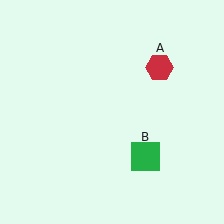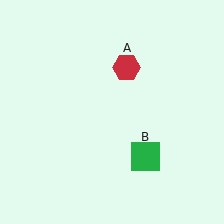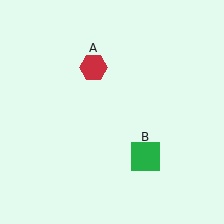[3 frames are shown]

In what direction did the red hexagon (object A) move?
The red hexagon (object A) moved left.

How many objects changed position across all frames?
1 object changed position: red hexagon (object A).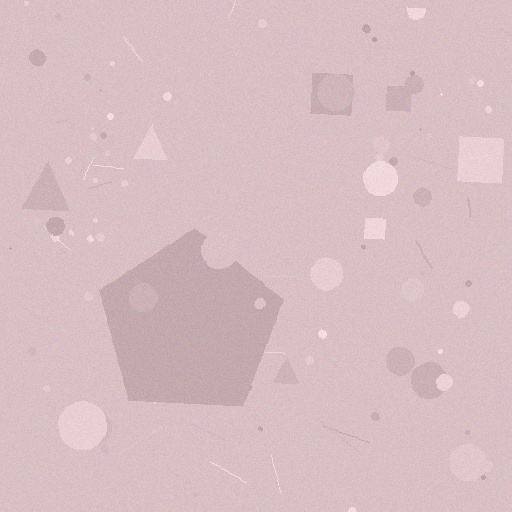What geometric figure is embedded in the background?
A pentagon is embedded in the background.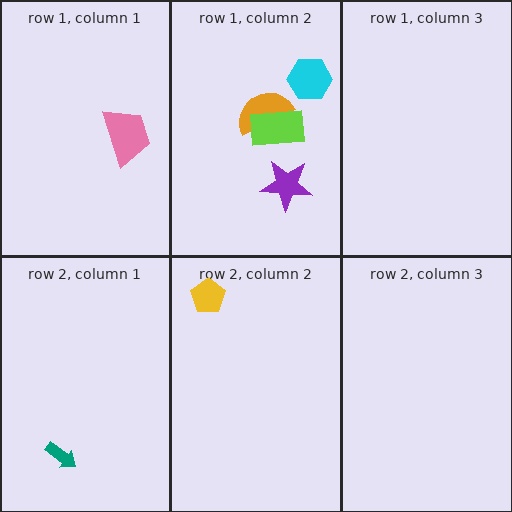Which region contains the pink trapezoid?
The row 1, column 1 region.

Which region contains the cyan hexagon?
The row 1, column 2 region.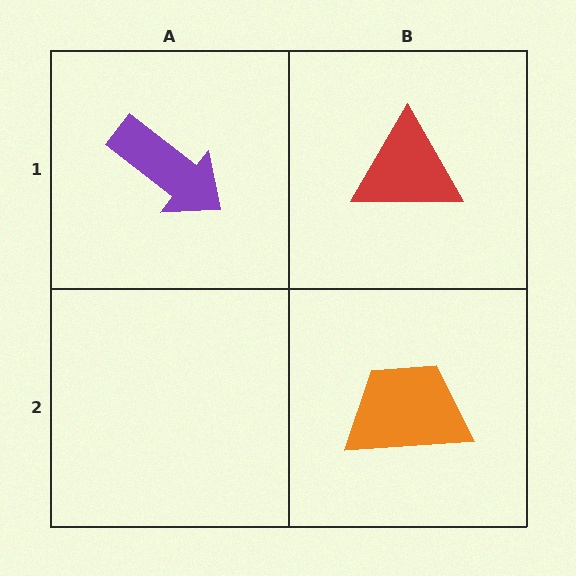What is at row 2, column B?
An orange trapezoid.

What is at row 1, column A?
A purple arrow.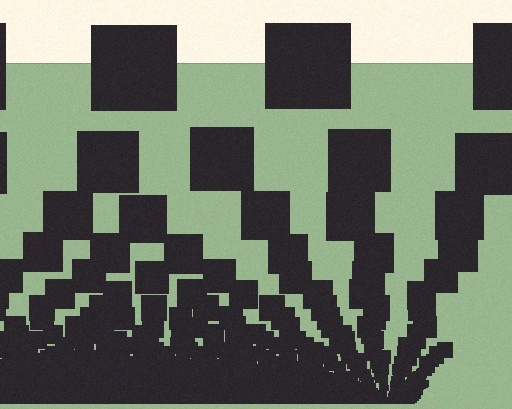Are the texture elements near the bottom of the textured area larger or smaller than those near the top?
Smaller. The gradient is inverted — elements near the bottom are smaller and denser.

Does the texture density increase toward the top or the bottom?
Density increases toward the bottom.